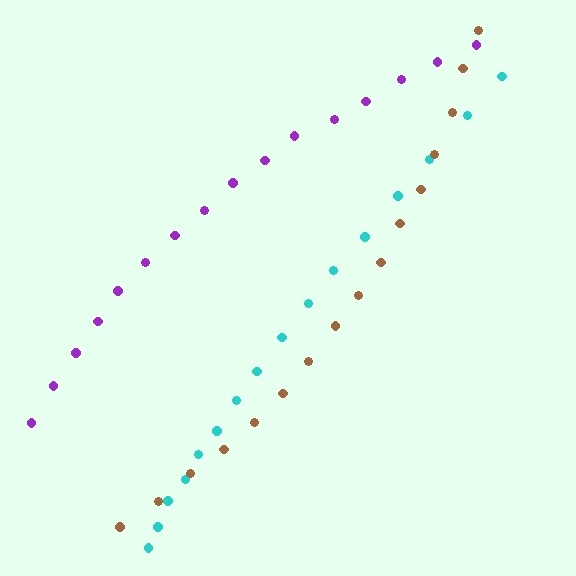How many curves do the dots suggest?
There are 3 distinct paths.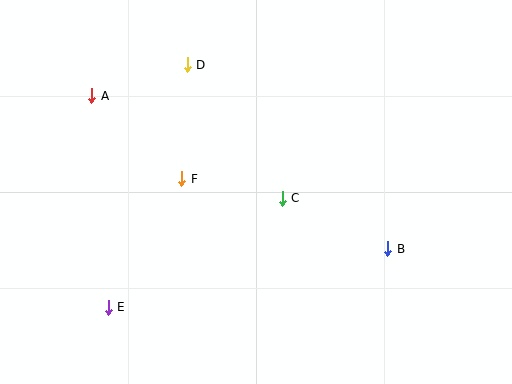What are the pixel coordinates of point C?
Point C is at (282, 198).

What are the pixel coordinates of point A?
Point A is at (92, 96).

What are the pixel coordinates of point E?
Point E is at (108, 307).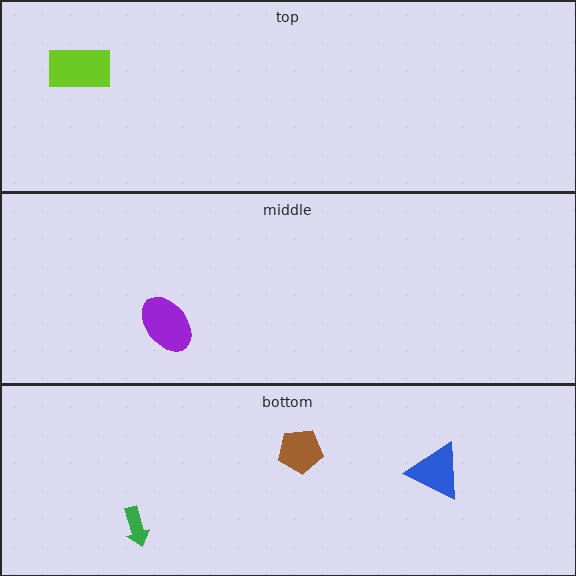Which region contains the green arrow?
The bottom region.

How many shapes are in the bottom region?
3.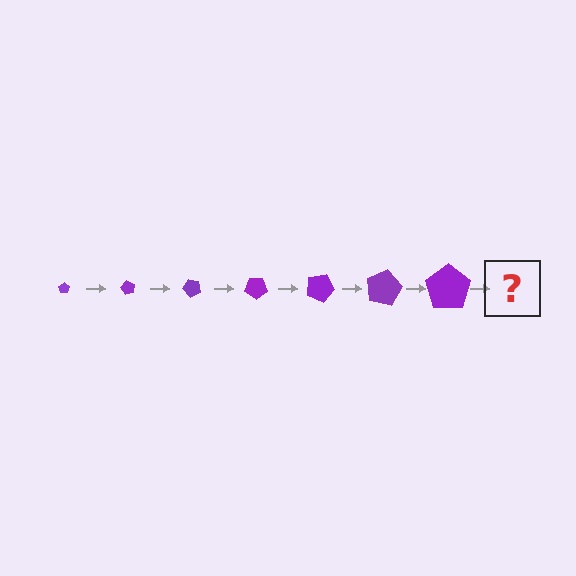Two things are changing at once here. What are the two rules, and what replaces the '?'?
The two rules are that the pentagon grows larger each step and it rotates 60 degrees each step. The '?' should be a pentagon, larger than the previous one and rotated 420 degrees from the start.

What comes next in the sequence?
The next element should be a pentagon, larger than the previous one and rotated 420 degrees from the start.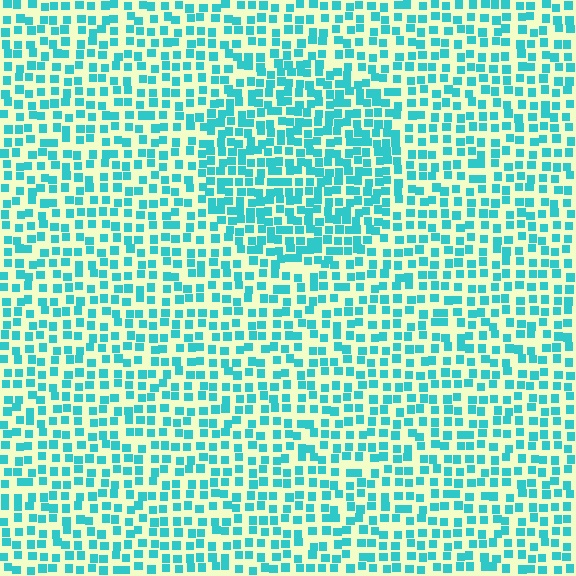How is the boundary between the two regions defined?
The boundary is defined by a change in element density (approximately 1.6x ratio). All elements are the same color, size, and shape.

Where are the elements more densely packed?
The elements are more densely packed inside the circle boundary.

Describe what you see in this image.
The image contains small cyan elements arranged at two different densities. A circle-shaped region is visible where the elements are more densely packed than the surrounding area.